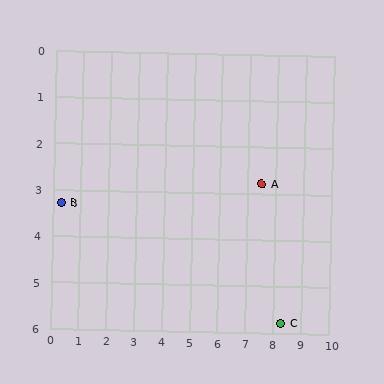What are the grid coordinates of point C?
Point C is at approximately (8.3, 5.8).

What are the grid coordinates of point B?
Point B is at approximately (0.3, 3.3).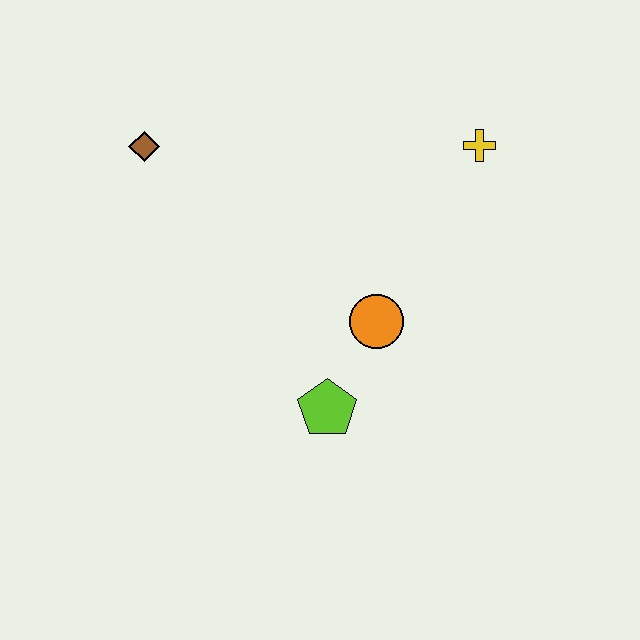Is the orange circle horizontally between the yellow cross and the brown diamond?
Yes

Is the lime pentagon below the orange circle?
Yes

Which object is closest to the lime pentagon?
The orange circle is closest to the lime pentagon.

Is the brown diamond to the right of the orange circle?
No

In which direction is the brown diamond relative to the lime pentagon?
The brown diamond is above the lime pentagon.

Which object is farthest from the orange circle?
The brown diamond is farthest from the orange circle.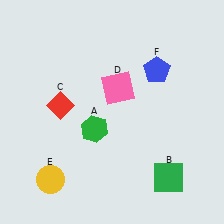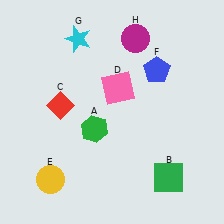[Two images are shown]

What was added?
A cyan star (G), a magenta circle (H) were added in Image 2.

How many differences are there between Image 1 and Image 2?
There are 2 differences between the two images.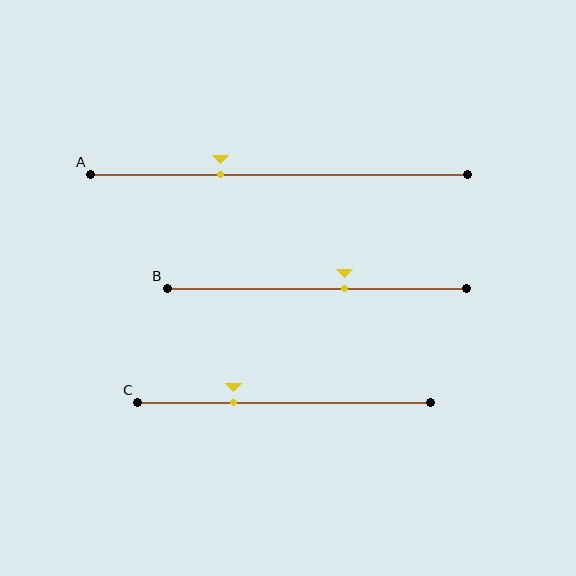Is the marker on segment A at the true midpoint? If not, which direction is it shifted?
No, the marker on segment A is shifted to the left by about 16% of the segment length.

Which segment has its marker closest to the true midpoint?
Segment B has its marker closest to the true midpoint.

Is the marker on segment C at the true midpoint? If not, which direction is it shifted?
No, the marker on segment C is shifted to the left by about 17% of the segment length.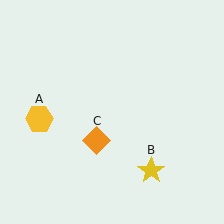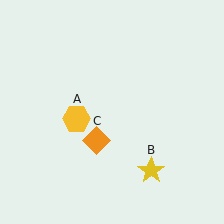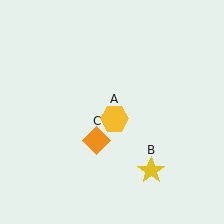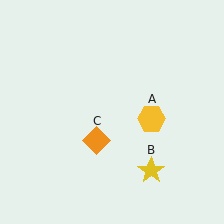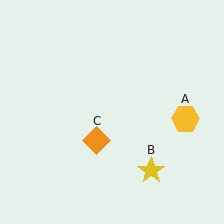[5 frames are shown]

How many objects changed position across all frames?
1 object changed position: yellow hexagon (object A).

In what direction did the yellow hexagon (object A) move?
The yellow hexagon (object A) moved right.